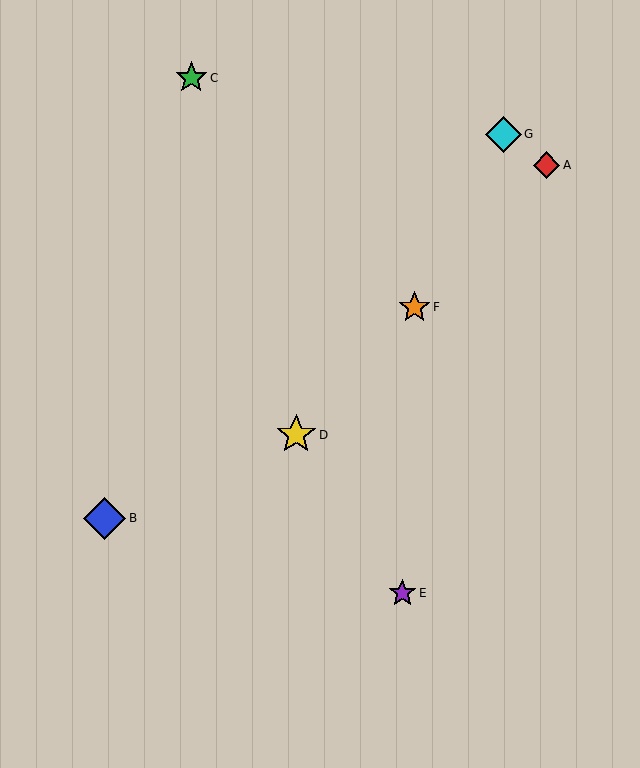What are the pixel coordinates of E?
Object E is at (402, 593).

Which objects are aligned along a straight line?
Objects A, D, F are aligned along a straight line.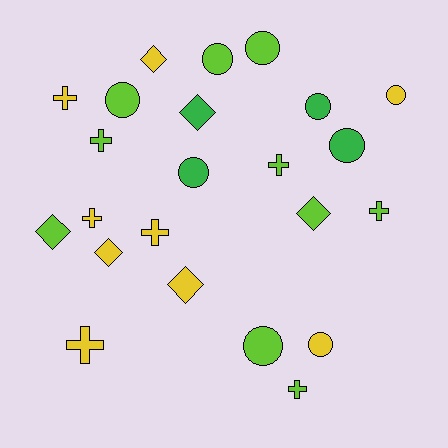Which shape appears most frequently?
Circle, with 9 objects.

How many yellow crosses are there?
There are 4 yellow crosses.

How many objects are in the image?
There are 23 objects.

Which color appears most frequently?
Lime, with 10 objects.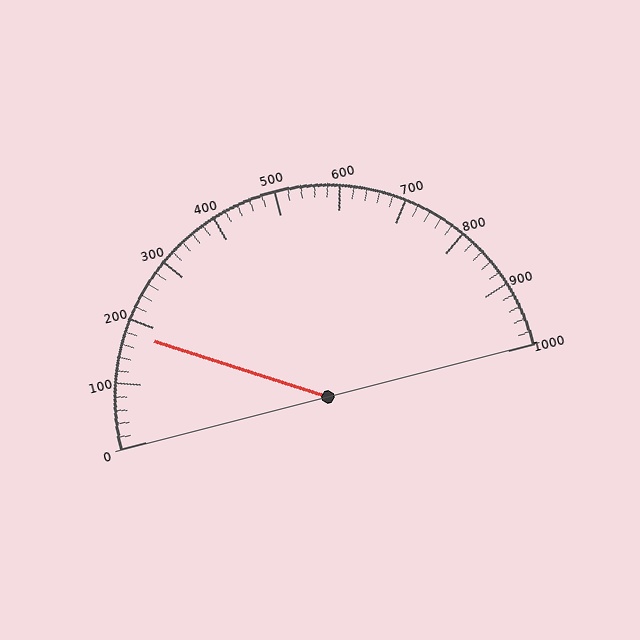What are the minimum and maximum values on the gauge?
The gauge ranges from 0 to 1000.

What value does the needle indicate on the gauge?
The needle indicates approximately 180.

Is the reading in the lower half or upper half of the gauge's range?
The reading is in the lower half of the range (0 to 1000).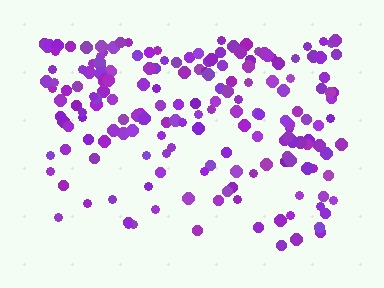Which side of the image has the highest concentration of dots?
The top.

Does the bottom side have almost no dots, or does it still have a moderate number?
Still a moderate number, just noticeably fewer than the top.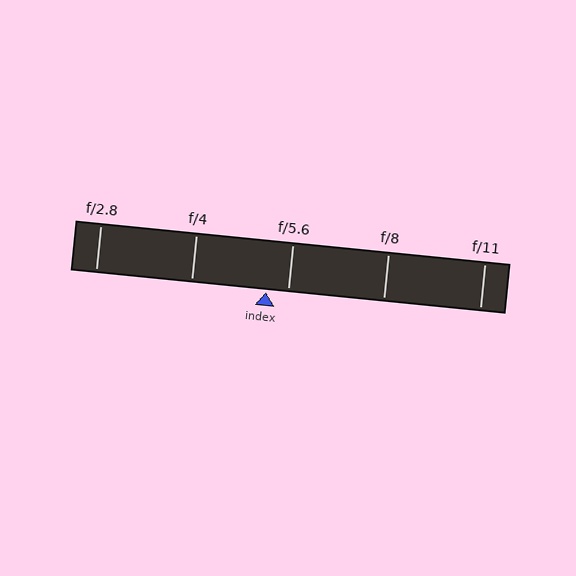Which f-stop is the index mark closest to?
The index mark is closest to f/5.6.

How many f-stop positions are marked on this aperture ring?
There are 5 f-stop positions marked.